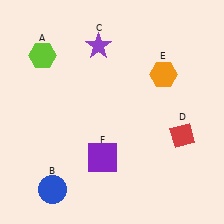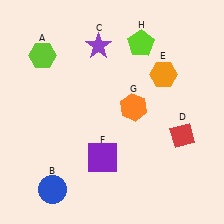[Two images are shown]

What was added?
An orange hexagon (G), a lime pentagon (H) were added in Image 2.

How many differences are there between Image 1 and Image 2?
There are 2 differences between the two images.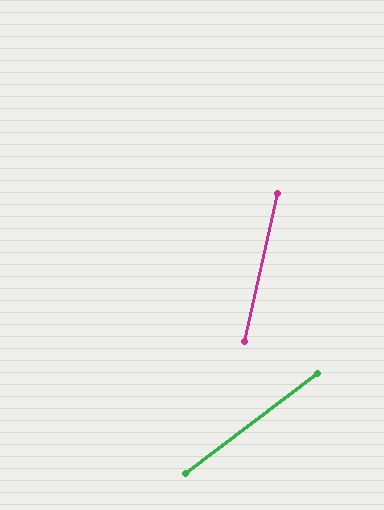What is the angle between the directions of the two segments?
Approximately 40 degrees.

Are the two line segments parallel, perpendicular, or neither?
Neither parallel nor perpendicular — they differ by about 40°.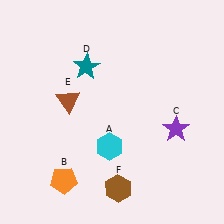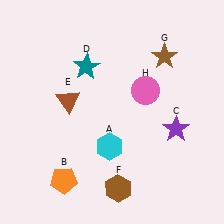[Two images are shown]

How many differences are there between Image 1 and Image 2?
There are 2 differences between the two images.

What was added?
A brown star (G), a pink circle (H) were added in Image 2.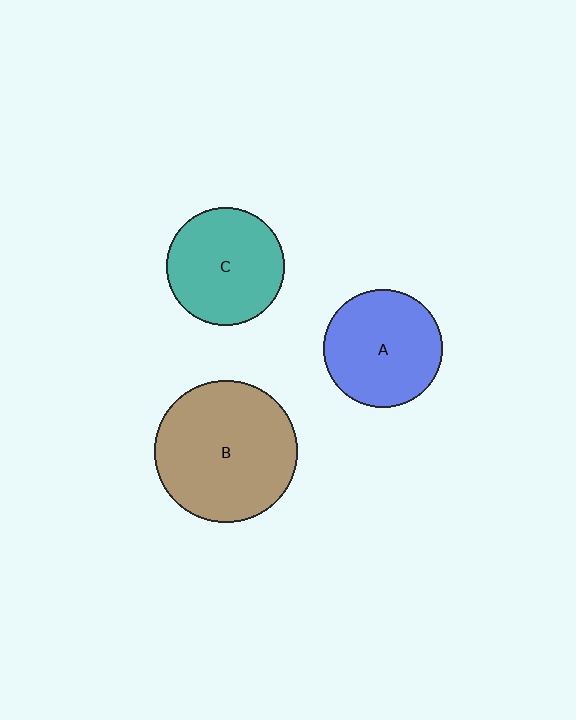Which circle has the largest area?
Circle B (brown).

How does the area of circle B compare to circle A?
Approximately 1.4 times.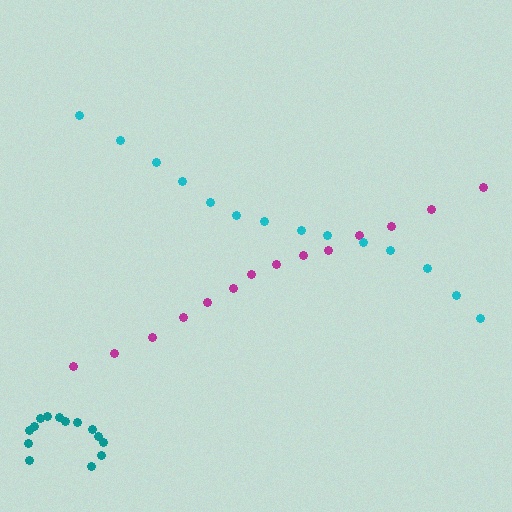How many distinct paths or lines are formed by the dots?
There are 3 distinct paths.